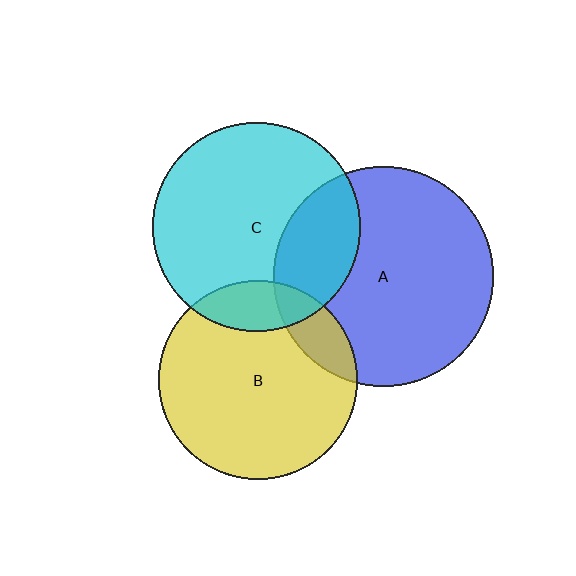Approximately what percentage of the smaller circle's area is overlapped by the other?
Approximately 25%.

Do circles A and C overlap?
Yes.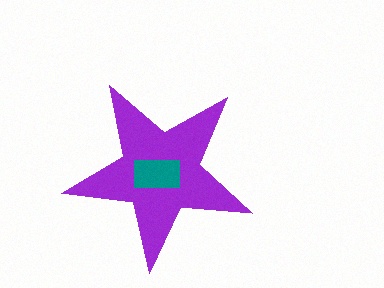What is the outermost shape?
The purple star.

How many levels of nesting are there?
2.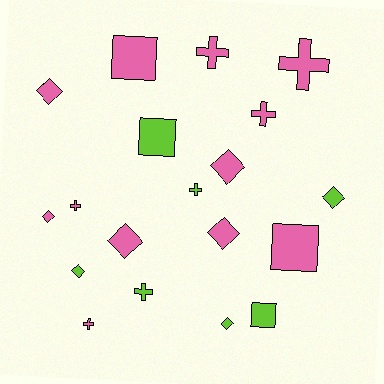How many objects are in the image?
There are 19 objects.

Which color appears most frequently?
Pink, with 12 objects.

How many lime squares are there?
There are 2 lime squares.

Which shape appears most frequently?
Diamond, with 8 objects.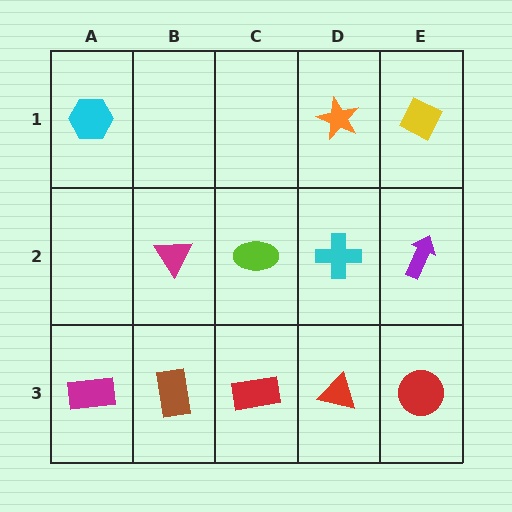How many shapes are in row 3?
5 shapes.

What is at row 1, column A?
A cyan hexagon.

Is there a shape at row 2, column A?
No, that cell is empty.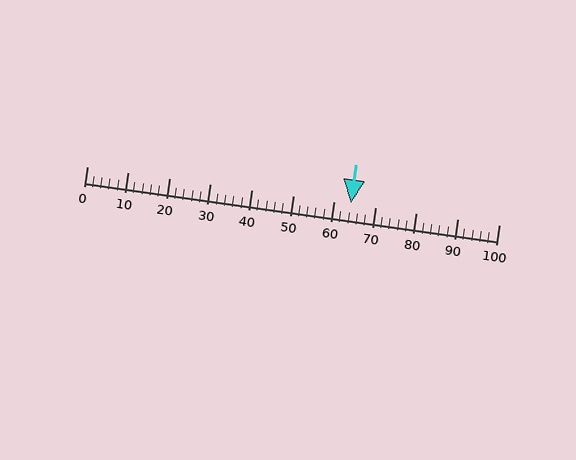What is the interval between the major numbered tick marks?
The major tick marks are spaced 10 units apart.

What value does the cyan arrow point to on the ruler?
The cyan arrow points to approximately 64.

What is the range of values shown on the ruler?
The ruler shows values from 0 to 100.